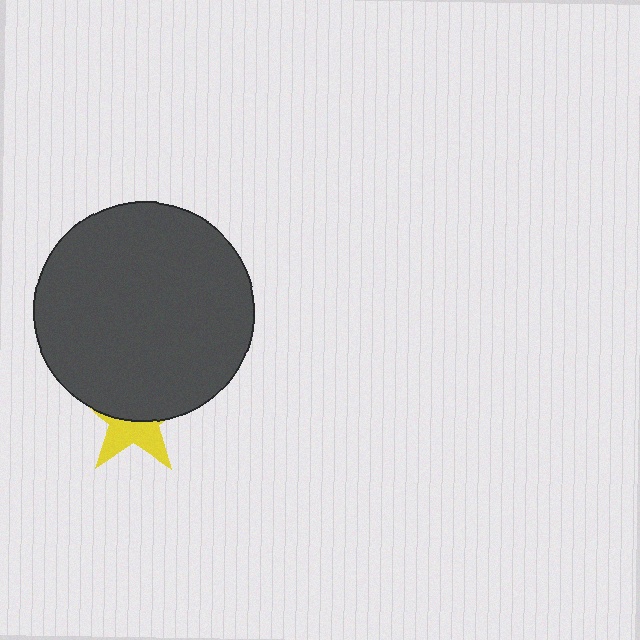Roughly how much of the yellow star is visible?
A small part of it is visible (roughly 42%).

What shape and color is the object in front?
The object in front is a dark gray circle.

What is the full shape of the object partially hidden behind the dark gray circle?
The partially hidden object is a yellow star.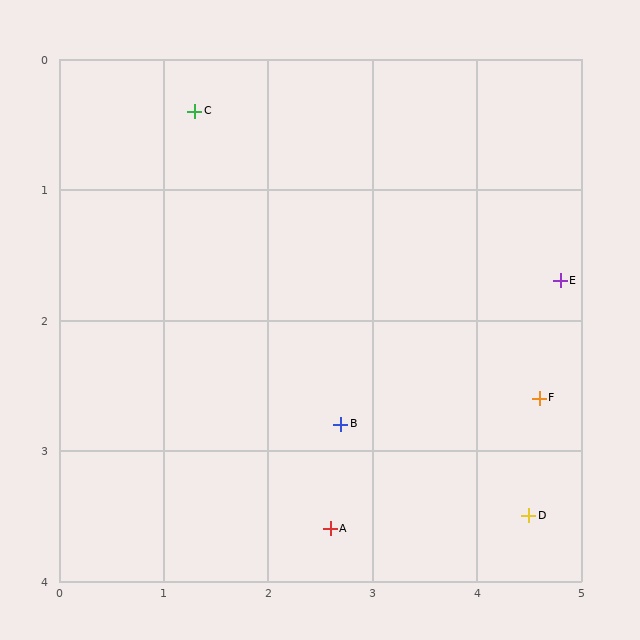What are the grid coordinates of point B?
Point B is at approximately (2.7, 2.8).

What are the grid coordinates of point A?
Point A is at approximately (2.6, 3.6).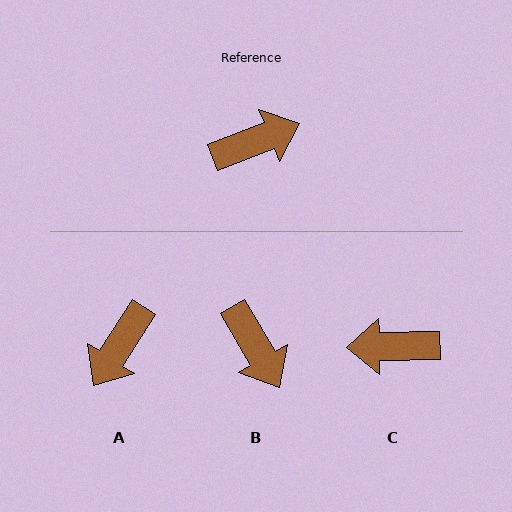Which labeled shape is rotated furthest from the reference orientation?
C, about 160 degrees away.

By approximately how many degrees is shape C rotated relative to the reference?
Approximately 160 degrees counter-clockwise.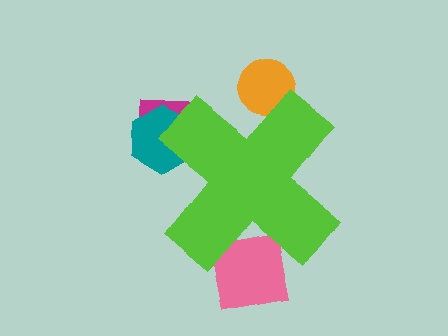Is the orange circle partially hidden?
Yes, the orange circle is partially hidden behind the lime cross.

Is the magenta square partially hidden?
Yes, the magenta square is partially hidden behind the lime cross.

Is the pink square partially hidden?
Yes, the pink square is partially hidden behind the lime cross.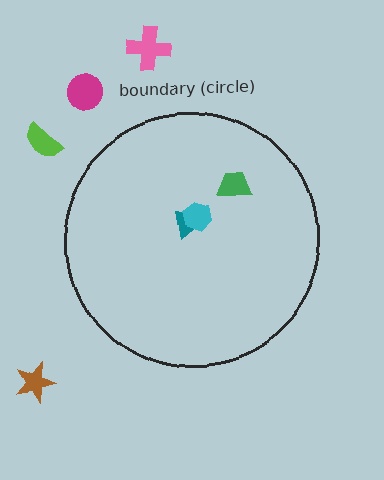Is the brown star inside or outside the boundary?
Outside.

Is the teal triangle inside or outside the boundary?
Inside.